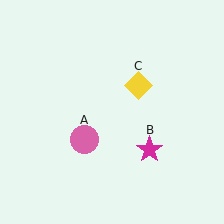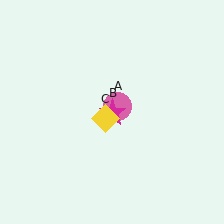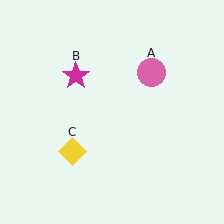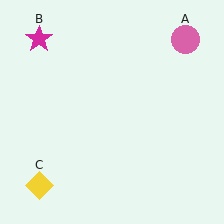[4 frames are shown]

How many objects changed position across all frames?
3 objects changed position: pink circle (object A), magenta star (object B), yellow diamond (object C).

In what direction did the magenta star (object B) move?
The magenta star (object B) moved up and to the left.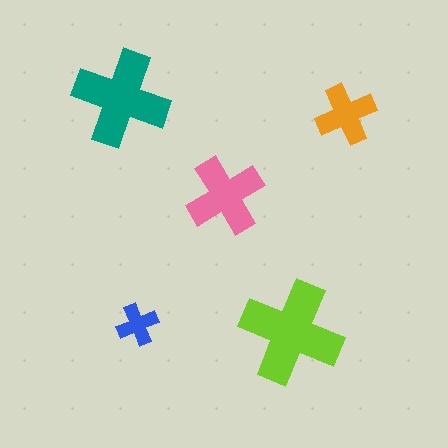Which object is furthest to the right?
The orange cross is rightmost.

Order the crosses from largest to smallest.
the lime one, the teal one, the pink one, the orange one, the blue one.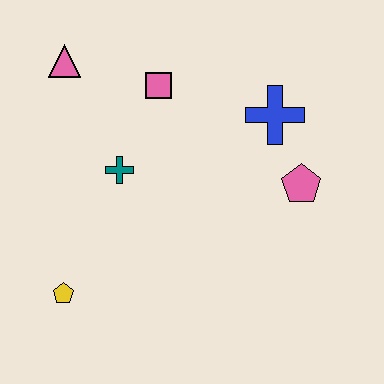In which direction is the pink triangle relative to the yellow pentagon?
The pink triangle is above the yellow pentagon.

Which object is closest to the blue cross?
The pink pentagon is closest to the blue cross.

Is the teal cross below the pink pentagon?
No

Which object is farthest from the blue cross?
The yellow pentagon is farthest from the blue cross.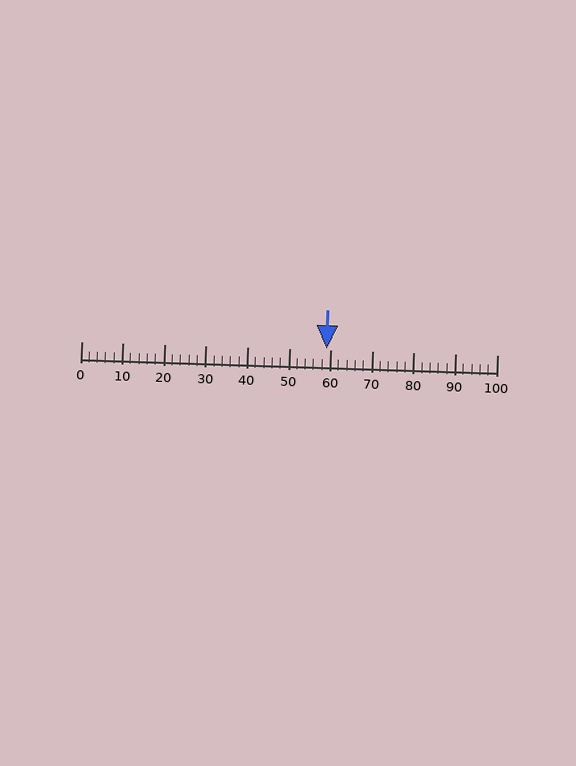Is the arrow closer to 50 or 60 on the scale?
The arrow is closer to 60.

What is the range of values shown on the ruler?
The ruler shows values from 0 to 100.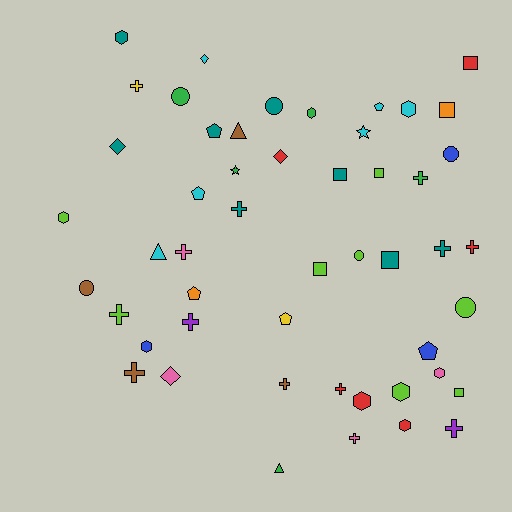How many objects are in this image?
There are 50 objects.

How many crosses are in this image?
There are 13 crosses.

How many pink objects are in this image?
There are 4 pink objects.